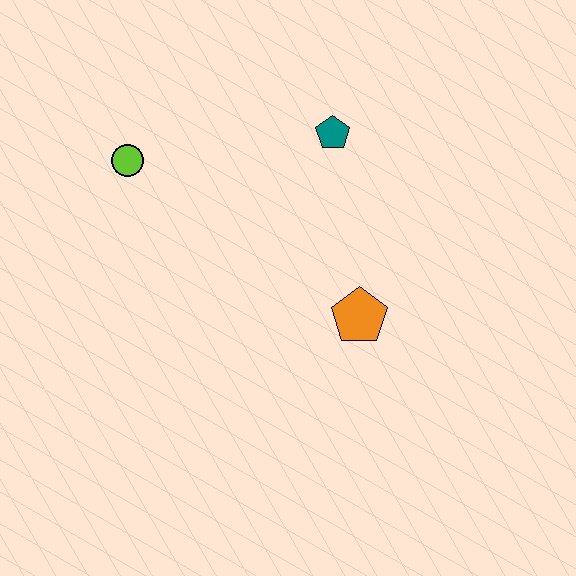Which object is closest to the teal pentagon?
The orange pentagon is closest to the teal pentagon.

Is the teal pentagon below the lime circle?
No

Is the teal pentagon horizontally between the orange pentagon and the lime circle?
Yes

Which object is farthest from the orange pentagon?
The lime circle is farthest from the orange pentagon.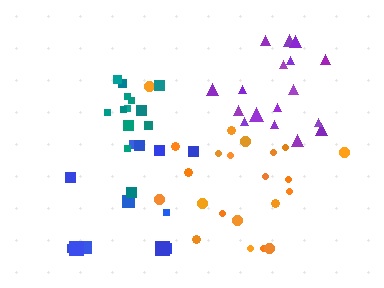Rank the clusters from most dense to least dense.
teal, purple, orange, blue.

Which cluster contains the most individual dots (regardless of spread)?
Orange (22).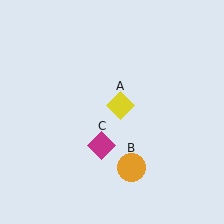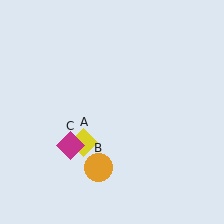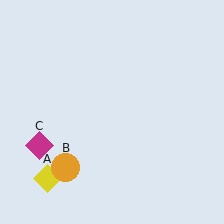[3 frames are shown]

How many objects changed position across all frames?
3 objects changed position: yellow diamond (object A), orange circle (object B), magenta diamond (object C).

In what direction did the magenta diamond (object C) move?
The magenta diamond (object C) moved left.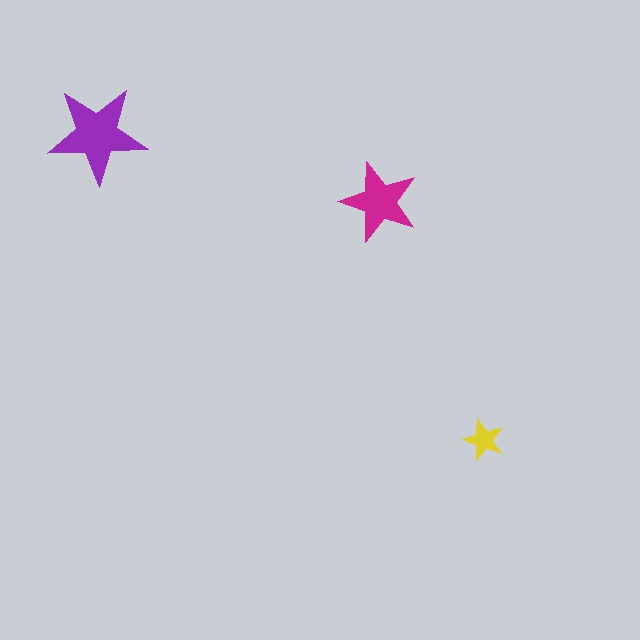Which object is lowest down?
The yellow star is bottommost.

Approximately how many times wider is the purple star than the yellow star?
About 2.5 times wider.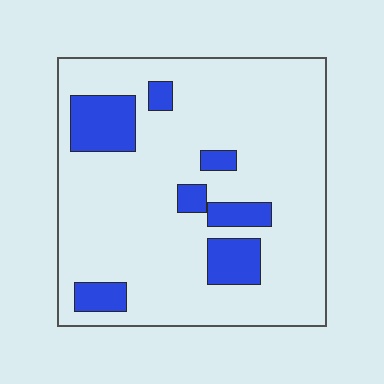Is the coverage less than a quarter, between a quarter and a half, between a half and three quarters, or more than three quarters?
Less than a quarter.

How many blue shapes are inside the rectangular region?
7.